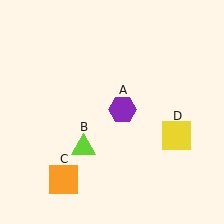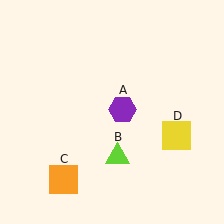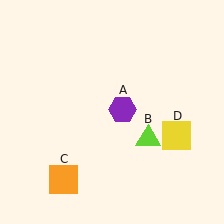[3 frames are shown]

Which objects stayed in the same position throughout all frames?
Purple hexagon (object A) and orange square (object C) and yellow square (object D) remained stationary.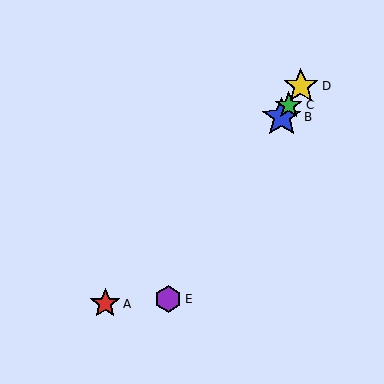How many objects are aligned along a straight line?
4 objects (B, C, D, E) are aligned along a straight line.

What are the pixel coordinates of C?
Object C is at (289, 105).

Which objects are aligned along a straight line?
Objects B, C, D, E are aligned along a straight line.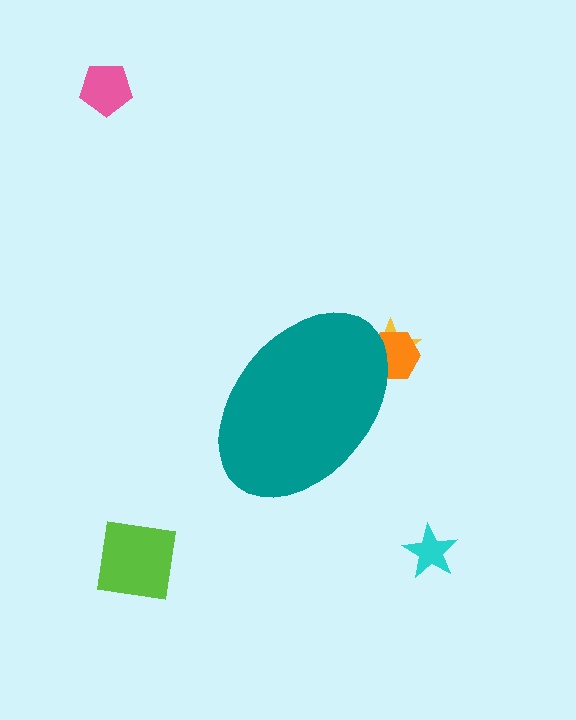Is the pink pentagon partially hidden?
No, the pink pentagon is fully visible.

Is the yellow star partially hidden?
Yes, the yellow star is partially hidden behind the teal ellipse.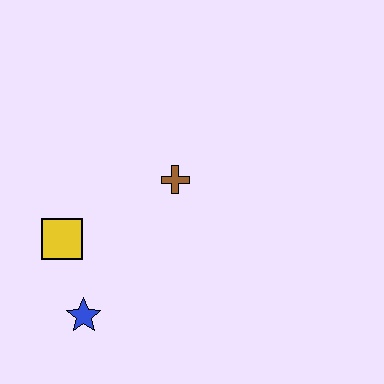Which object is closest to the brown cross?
The yellow square is closest to the brown cross.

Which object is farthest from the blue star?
The brown cross is farthest from the blue star.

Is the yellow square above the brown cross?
No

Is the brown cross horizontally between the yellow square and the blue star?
No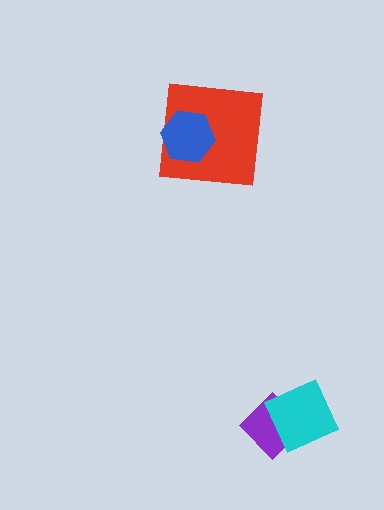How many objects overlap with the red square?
1 object overlaps with the red square.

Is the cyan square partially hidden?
No, no other shape covers it.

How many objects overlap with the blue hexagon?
1 object overlaps with the blue hexagon.